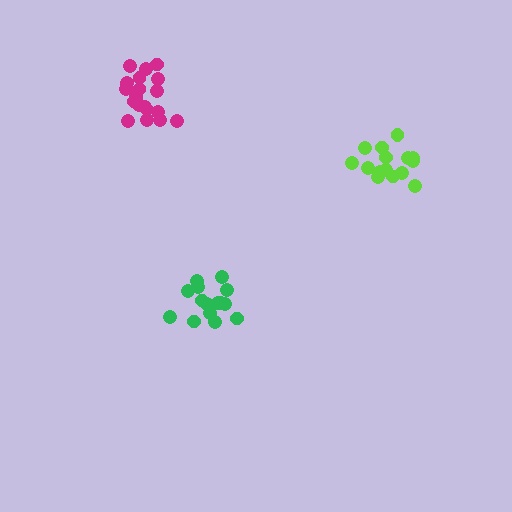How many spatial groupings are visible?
There are 3 spatial groupings.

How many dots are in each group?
Group 1: 15 dots, Group 2: 15 dots, Group 3: 19 dots (49 total).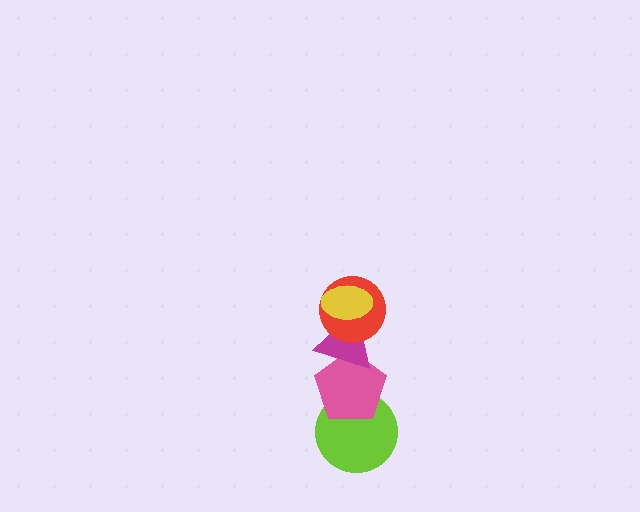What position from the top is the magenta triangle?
The magenta triangle is 3rd from the top.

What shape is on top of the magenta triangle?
The red circle is on top of the magenta triangle.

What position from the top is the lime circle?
The lime circle is 5th from the top.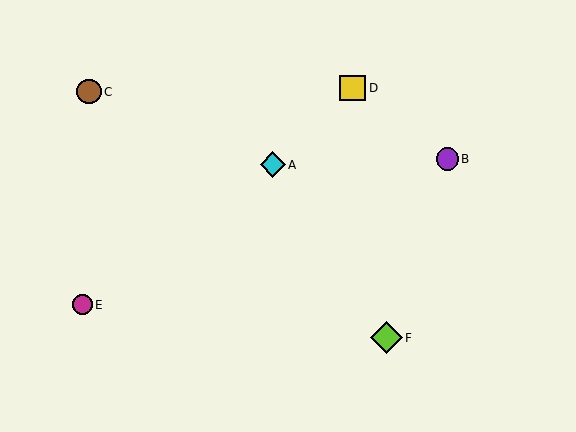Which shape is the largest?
The lime diamond (labeled F) is the largest.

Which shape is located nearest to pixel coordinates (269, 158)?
The cyan diamond (labeled A) at (273, 165) is nearest to that location.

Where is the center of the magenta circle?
The center of the magenta circle is at (82, 305).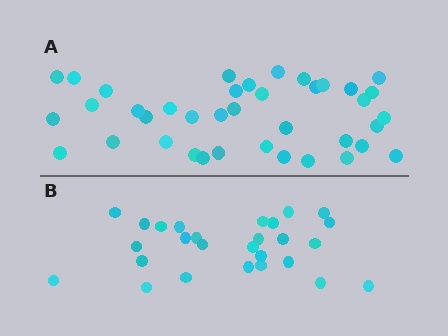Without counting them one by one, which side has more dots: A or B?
Region A (the top region) has more dots.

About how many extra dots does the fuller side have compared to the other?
Region A has roughly 12 or so more dots than region B.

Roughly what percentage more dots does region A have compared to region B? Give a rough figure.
About 45% more.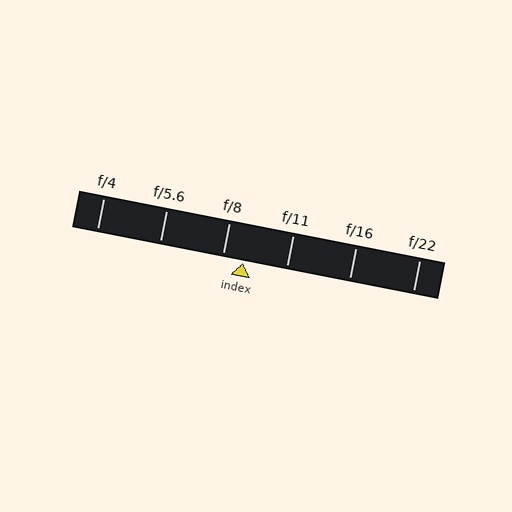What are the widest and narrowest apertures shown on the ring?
The widest aperture shown is f/4 and the narrowest is f/22.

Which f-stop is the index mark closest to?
The index mark is closest to f/8.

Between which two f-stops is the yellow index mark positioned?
The index mark is between f/8 and f/11.